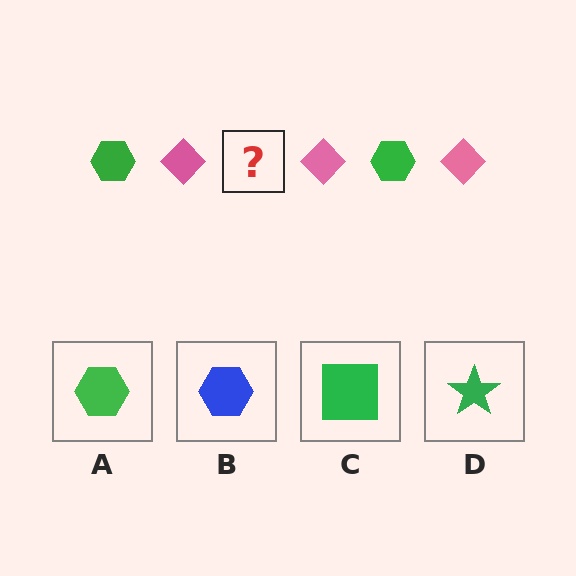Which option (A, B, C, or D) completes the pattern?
A.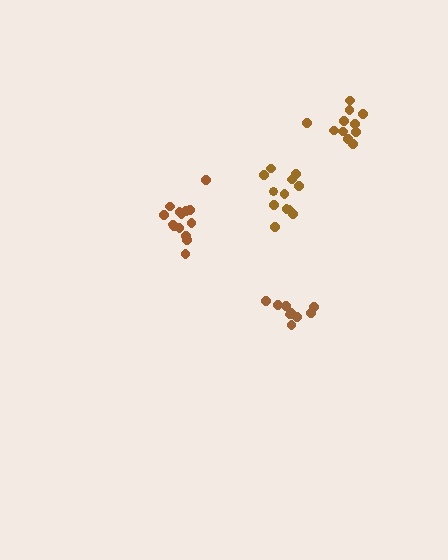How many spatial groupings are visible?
There are 4 spatial groupings.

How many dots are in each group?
Group 1: 9 dots, Group 2: 12 dots, Group 3: 11 dots, Group 4: 14 dots (46 total).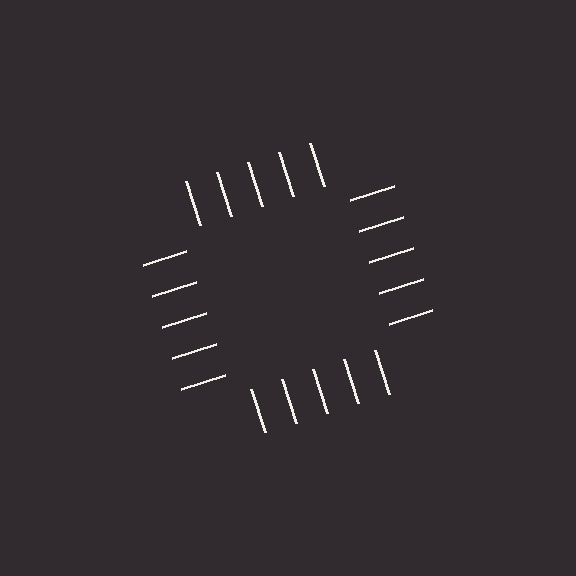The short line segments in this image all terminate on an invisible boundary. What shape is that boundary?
An illusory square — the line segments terminate on its edges but no continuous stroke is drawn.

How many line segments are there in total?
20 — 5 along each of the 4 edges.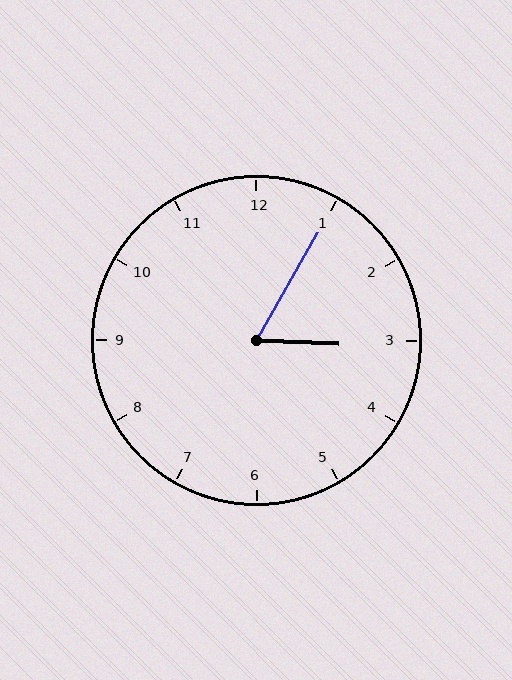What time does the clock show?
3:05.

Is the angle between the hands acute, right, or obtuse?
It is acute.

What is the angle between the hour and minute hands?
Approximately 62 degrees.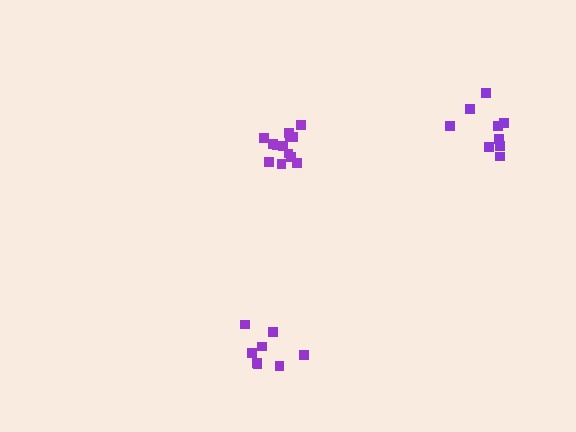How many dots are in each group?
Group 1: 13 dots, Group 2: 9 dots, Group 3: 8 dots (30 total).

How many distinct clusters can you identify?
There are 3 distinct clusters.